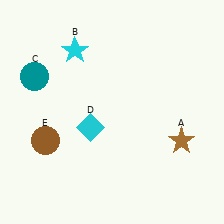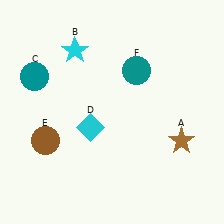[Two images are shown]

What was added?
A teal circle (F) was added in Image 2.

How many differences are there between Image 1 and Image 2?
There is 1 difference between the two images.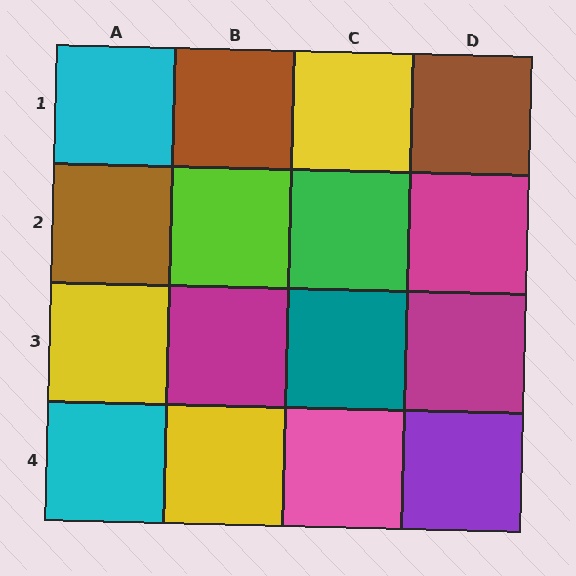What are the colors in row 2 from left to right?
Brown, lime, green, magenta.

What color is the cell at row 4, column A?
Cyan.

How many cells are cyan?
2 cells are cyan.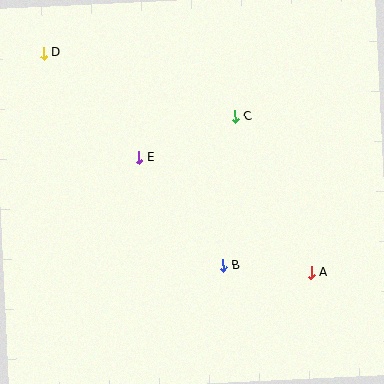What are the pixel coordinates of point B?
Point B is at (223, 265).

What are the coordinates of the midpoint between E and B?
The midpoint between E and B is at (181, 211).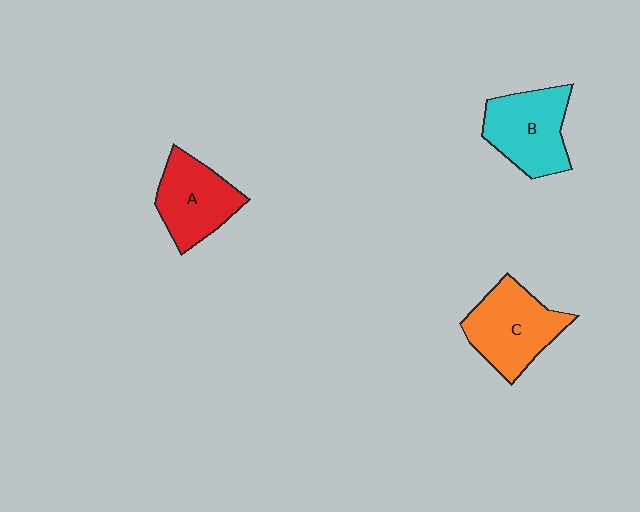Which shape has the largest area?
Shape C (orange).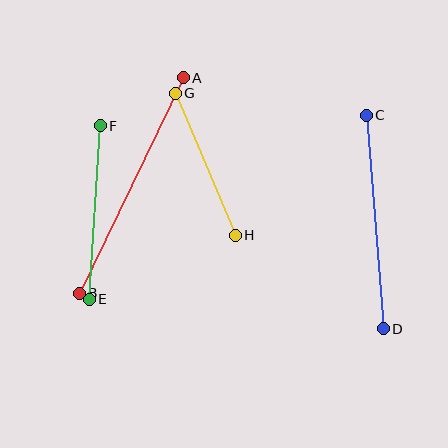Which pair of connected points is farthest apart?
Points A and B are farthest apart.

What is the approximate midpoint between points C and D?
The midpoint is at approximately (375, 222) pixels.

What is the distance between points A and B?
The distance is approximately 240 pixels.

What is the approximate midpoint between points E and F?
The midpoint is at approximately (95, 212) pixels.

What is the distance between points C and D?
The distance is approximately 214 pixels.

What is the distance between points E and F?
The distance is approximately 174 pixels.